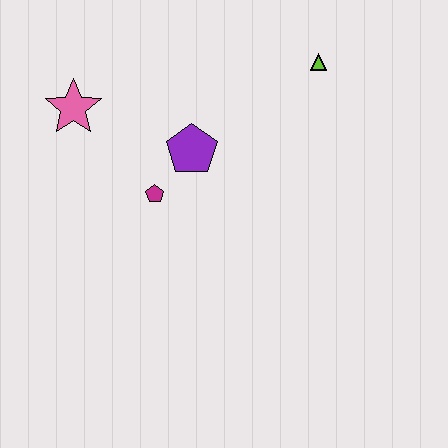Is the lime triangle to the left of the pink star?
No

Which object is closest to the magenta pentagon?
The purple pentagon is closest to the magenta pentagon.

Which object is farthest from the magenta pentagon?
The lime triangle is farthest from the magenta pentagon.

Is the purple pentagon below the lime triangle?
Yes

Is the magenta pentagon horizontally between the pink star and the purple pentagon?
Yes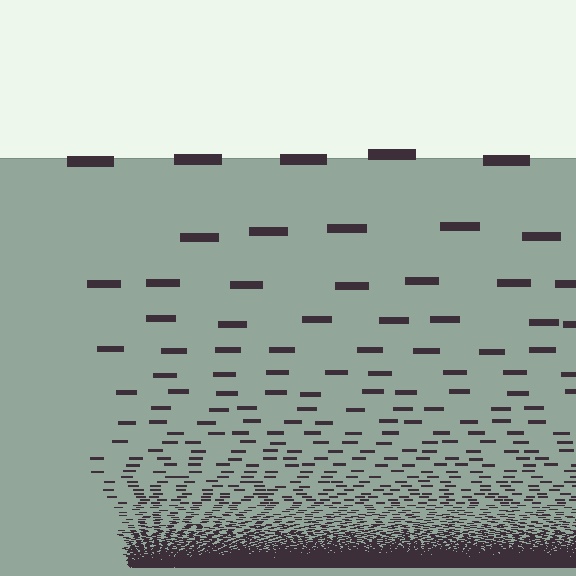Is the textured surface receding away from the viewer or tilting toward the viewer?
The surface appears to tilt toward the viewer. Texture elements get larger and sparser toward the top.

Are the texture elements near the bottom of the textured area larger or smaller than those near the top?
Smaller. The gradient is inverted — elements near the bottom are smaller and denser.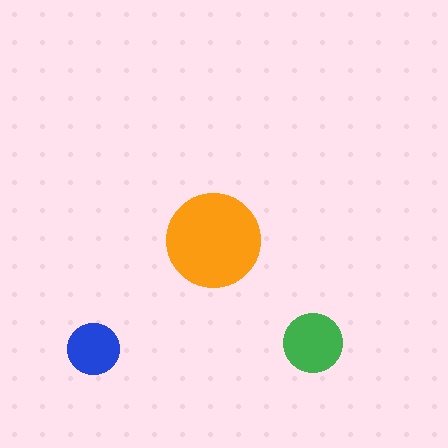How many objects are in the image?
There are 3 objects in the image.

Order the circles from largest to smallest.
the orange one, the green one, the blue one.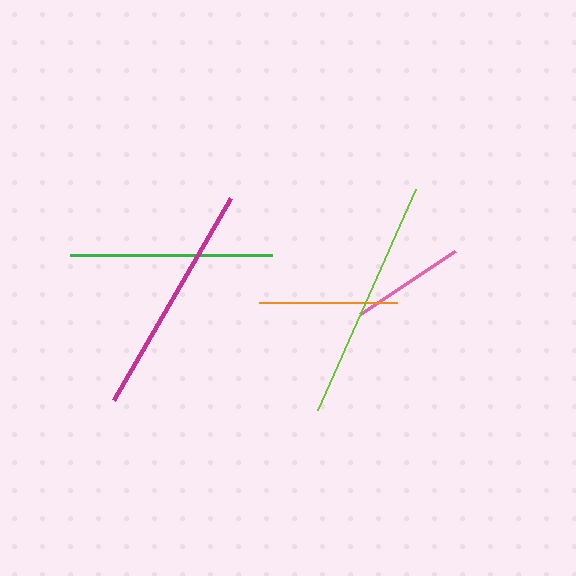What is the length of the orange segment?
The orange segment is approximately 138 pixels long.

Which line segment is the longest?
The lime line is the longest at approximately 242 pixels.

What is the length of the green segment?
The green segment is approximately 203 pixels long.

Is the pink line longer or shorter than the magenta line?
The magenta line is longer than the pink line.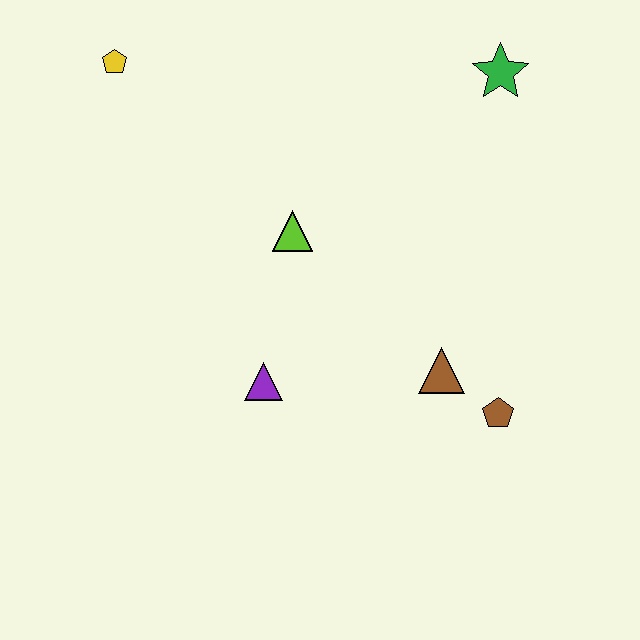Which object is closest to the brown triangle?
The brown pentagon is closest to the brown triangle.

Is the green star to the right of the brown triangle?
Yes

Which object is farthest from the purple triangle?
The green star is farthest from the purple triangle.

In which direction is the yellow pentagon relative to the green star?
The yellow pentagon is to the left of the green star.